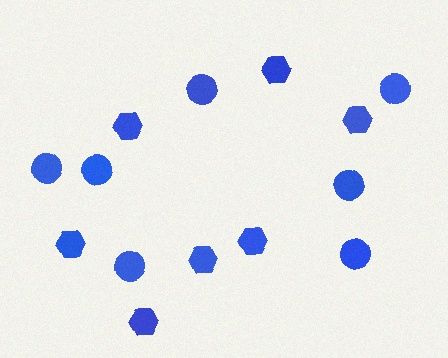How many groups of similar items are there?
There are 2 groups: one group of hexagons (7) and one group of circles (7).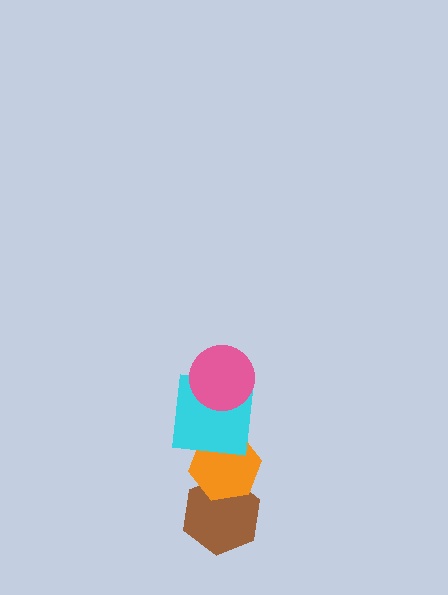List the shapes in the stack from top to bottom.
From top to bottom: the pink circle, the cyan square, the orange hexagon, the brown hexagon.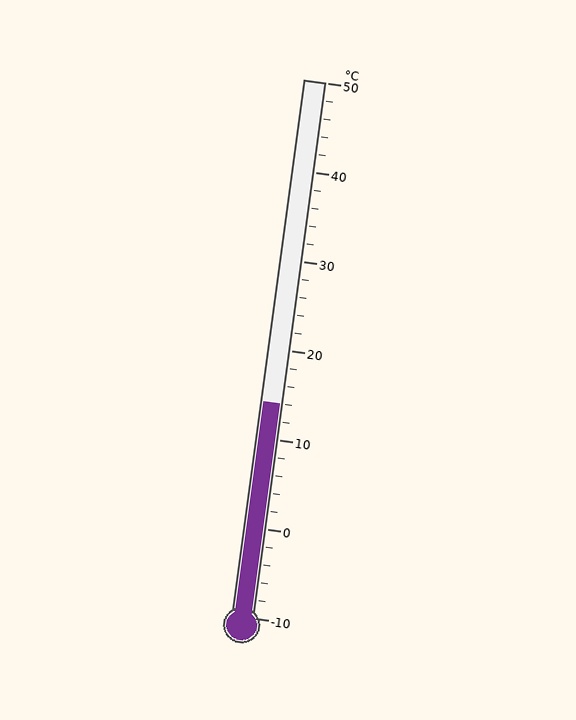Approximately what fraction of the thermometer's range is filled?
The thermometer is filled to approximately 40% of its range.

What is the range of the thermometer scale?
The thermometer scale ranges from -10°C to 50°C.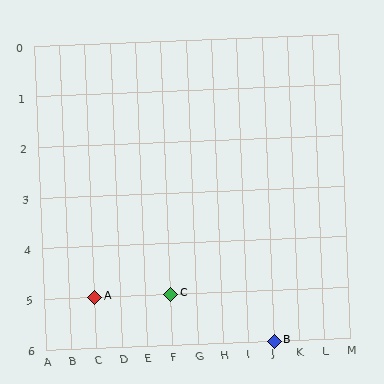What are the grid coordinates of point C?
Point C is at grid coordinates (F, 5).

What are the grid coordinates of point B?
Point B is at grid coordinates (J, 6).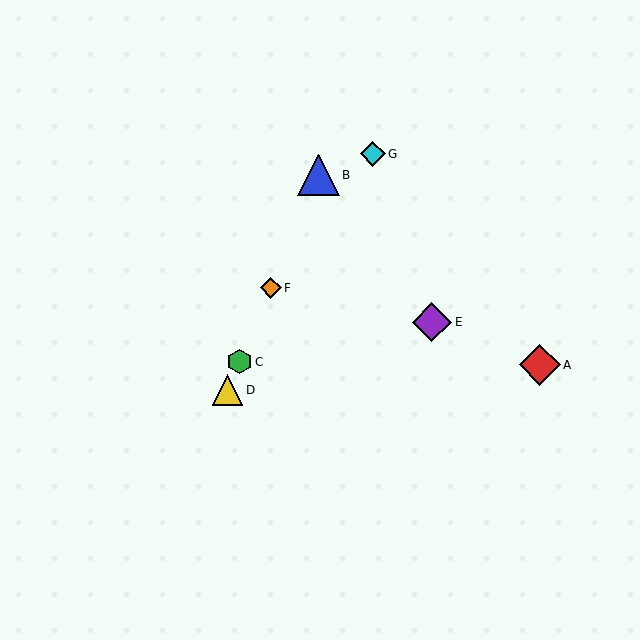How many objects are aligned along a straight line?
4 objects (B, C, D, F) are aligned along a straight line.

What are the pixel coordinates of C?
Object C is at (239, 362).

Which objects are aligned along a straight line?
Objects B, C, D, F are aligned along a straight line.